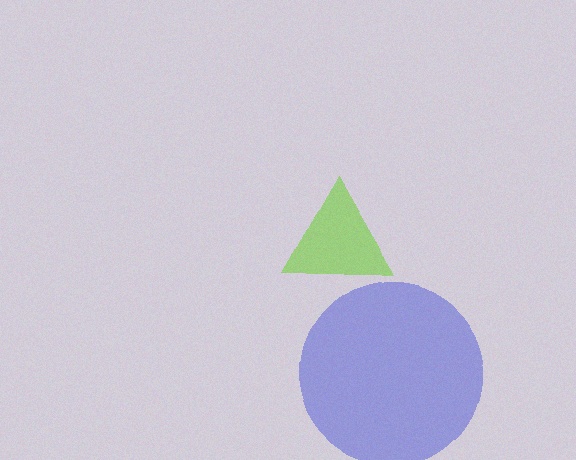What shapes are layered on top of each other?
The layered shapes are: a lime triangle, a blue circle.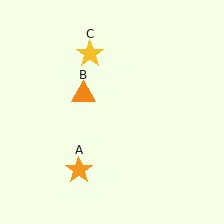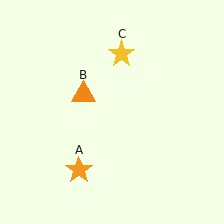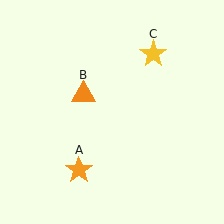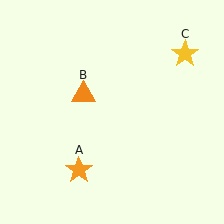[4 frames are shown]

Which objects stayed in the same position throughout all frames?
Orange star (object A) and orange triangle (object B) remained stationary.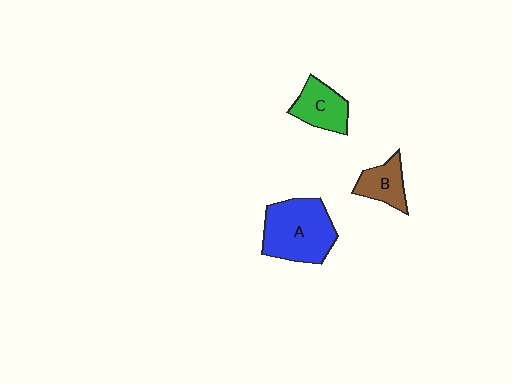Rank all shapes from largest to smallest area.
From largest to smallest: A (blue), C (green), B (brown).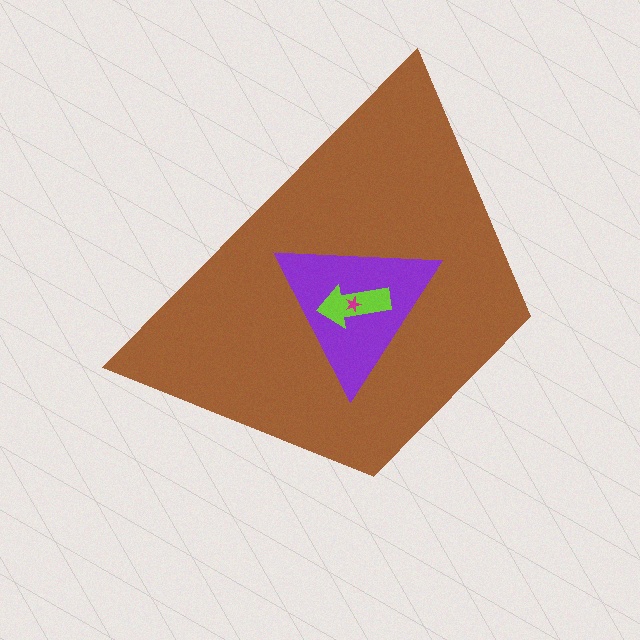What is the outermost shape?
The brown trapezoid.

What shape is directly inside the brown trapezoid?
The purple triangle.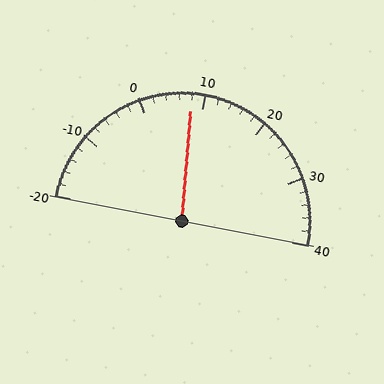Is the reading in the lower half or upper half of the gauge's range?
The reading is in the lower half of the range (-20 to 40).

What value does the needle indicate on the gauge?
The needle indicates approximately 8.